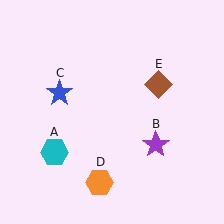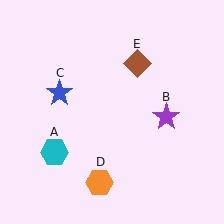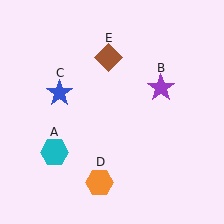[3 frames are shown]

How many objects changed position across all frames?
2 objects changed position: purple star (object B), brown diamond (object E).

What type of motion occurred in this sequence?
The purple star (object B), brown diamond (object E) rotated counterclockwise around the center of the scene.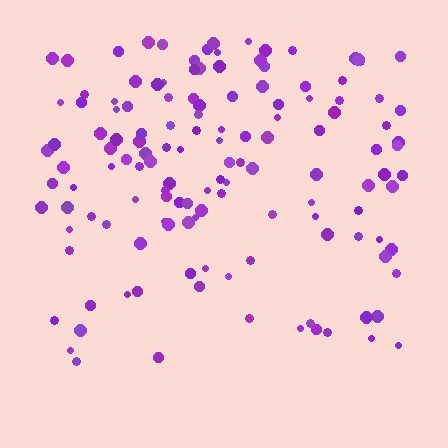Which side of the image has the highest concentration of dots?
The top.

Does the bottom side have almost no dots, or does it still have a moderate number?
Still a moderate number, just noticeably fewer than the top.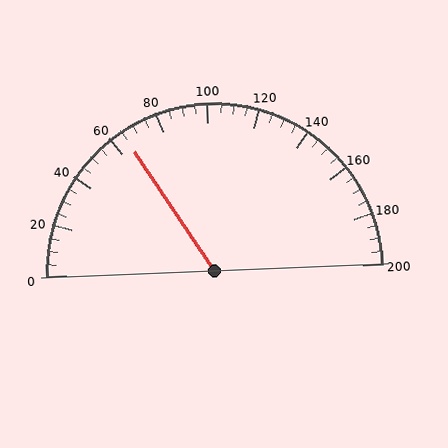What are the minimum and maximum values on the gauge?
The gauge ranges from 0 to 200.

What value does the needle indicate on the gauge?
The needle indicates approximately 65.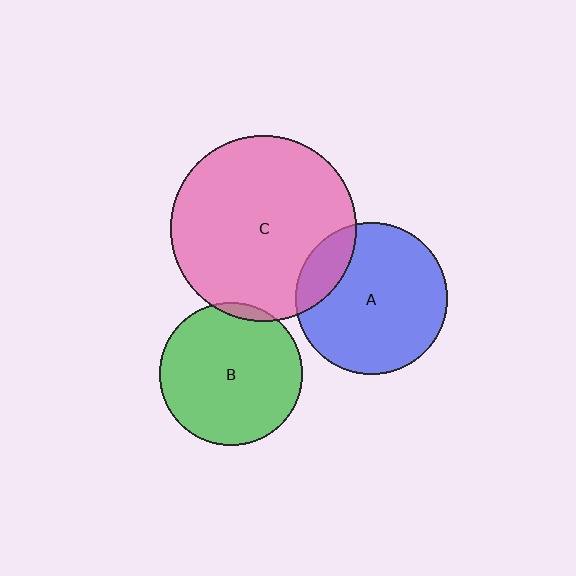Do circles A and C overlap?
Yes.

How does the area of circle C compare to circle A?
Approximately 1.5 times.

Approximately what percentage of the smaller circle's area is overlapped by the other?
Approximately 15%.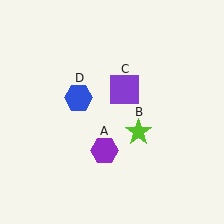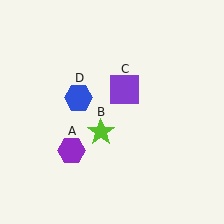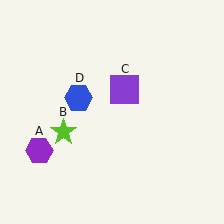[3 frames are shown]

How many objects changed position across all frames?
2 objects changed position: purple hexagon (object A), lime star (object B).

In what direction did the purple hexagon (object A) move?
The purple hexagon (object A) moved left.